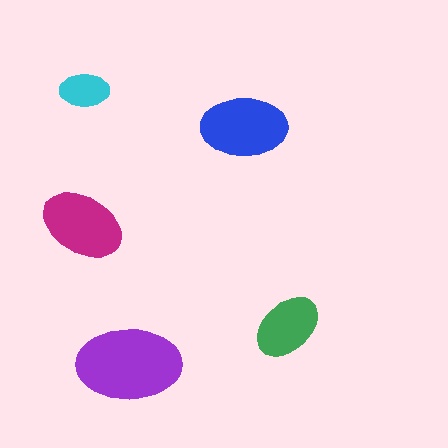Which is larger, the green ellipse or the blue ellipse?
The blue one.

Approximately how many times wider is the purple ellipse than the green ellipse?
About 1.5 times wider.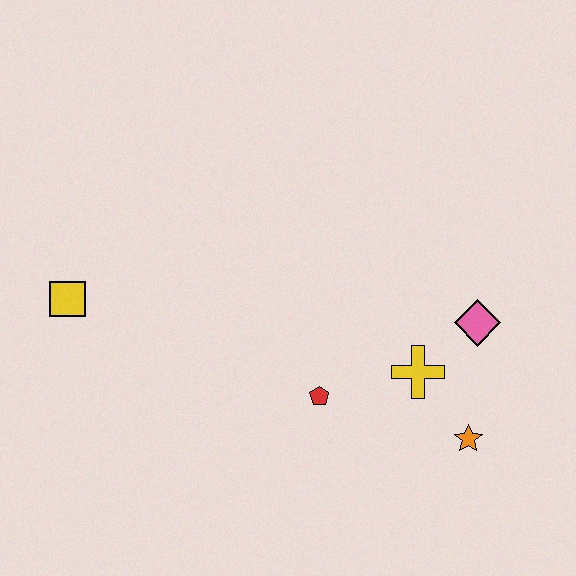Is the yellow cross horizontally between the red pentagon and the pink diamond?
Yes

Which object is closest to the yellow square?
The red pentagon is closest to the yellow square.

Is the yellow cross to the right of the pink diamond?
No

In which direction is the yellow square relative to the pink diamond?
The yellow square is to the left of the pink diamond.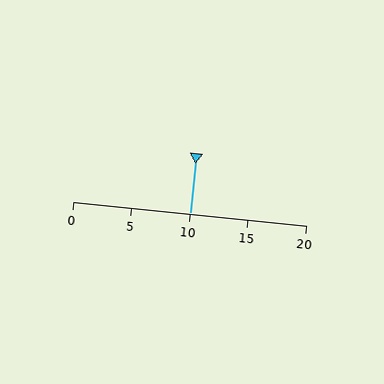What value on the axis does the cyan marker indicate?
The marker indicates approximately 10.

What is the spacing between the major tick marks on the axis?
The major ticks are spaced 5 apart.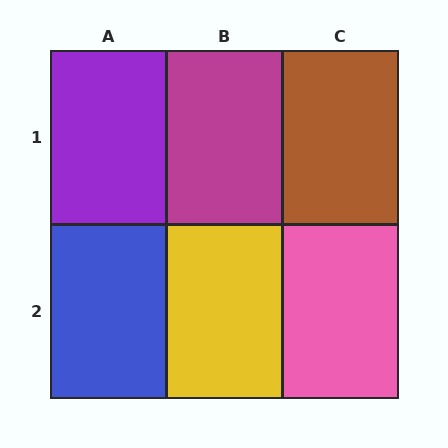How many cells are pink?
1 cell is pink.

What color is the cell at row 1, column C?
Brown.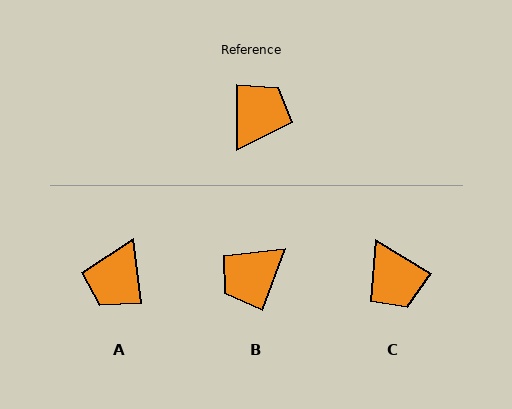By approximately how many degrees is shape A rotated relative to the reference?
Approximately 174 degrees clockwise.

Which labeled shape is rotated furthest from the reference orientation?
A, about 174 degrees away.